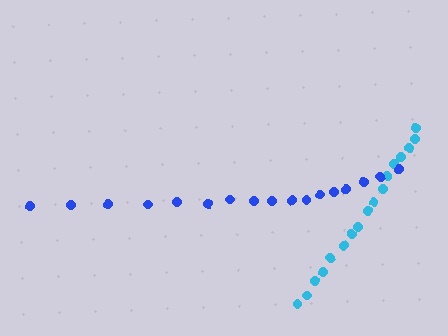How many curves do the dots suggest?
There are 2 distinct paths.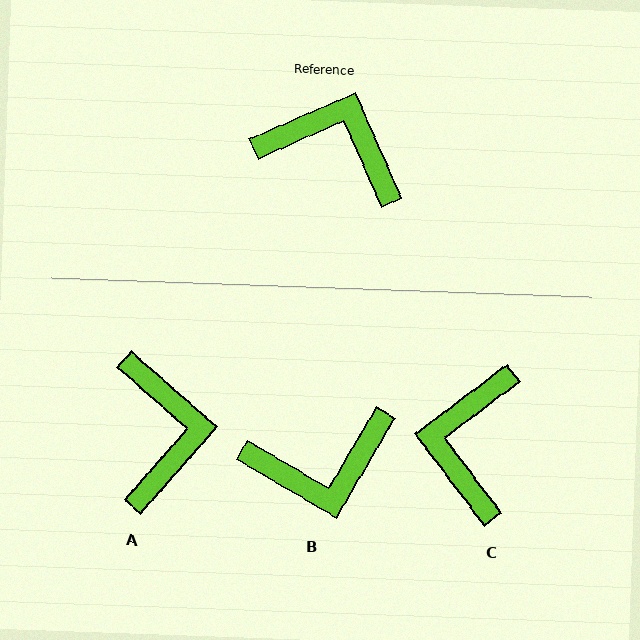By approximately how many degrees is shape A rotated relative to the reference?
Approximately 65 degrees clockwise.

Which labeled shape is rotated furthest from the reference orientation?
B, about 144 degrees away.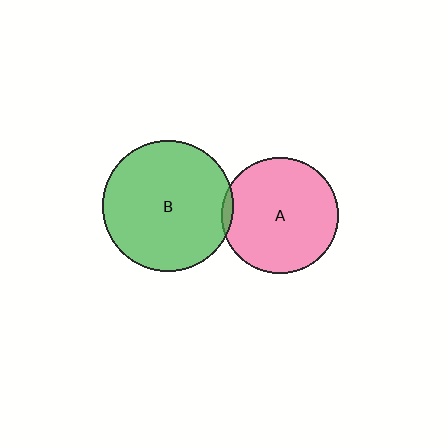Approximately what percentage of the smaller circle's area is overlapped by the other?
Approximately 5%.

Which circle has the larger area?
Circle B (green).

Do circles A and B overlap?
Yes.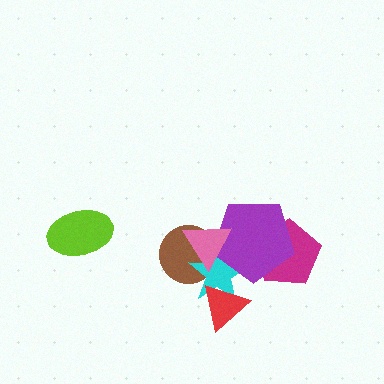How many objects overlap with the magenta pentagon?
1 object overlaps with the magenta pentagon.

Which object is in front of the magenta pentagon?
The purple pentagon is in front of the magenta pentagon.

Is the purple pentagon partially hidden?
Yes, it is partially covered by another shape.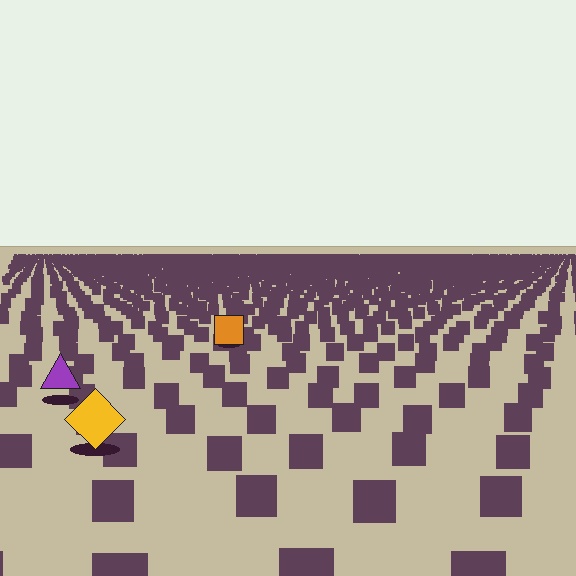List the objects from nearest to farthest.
From nearest to farthest: the yellow diamond, the purple triangle, the orange square.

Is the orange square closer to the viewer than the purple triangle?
No. The purple triangle is closer — you can tell from the texture gradient: the ground texture is coarser near it.